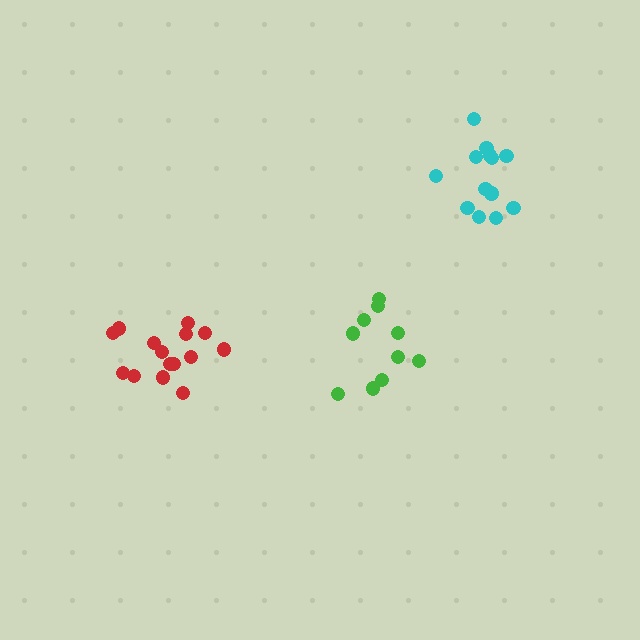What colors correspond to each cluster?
The clusters are colored: green, red, cyan.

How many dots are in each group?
Group 1: 10 dots, Group 2: 15 dots, Group 3: 13 dots (38 total).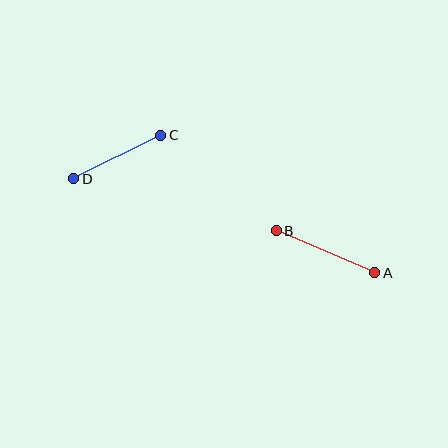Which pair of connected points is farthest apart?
Points A and B are farthest apart.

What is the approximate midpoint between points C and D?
The midpoint is at approximately (117, 157) pixels.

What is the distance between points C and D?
The distance is approximately 97 pixels.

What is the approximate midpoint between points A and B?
The midpoint is at approximately (325, 252) pixels.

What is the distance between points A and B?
The distance is approximately 107 pixels.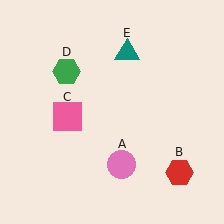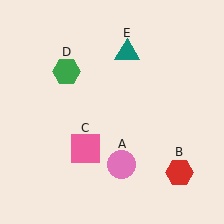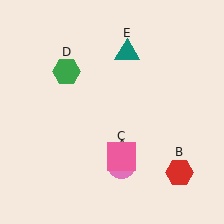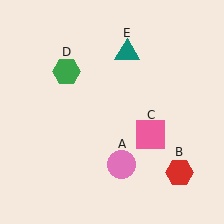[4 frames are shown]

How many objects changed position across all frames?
1 object changed position: pink square (object C).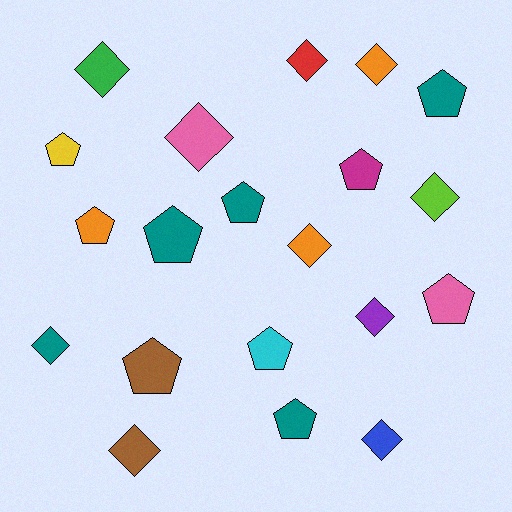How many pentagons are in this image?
There are 10 pentagons.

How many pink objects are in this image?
There are 2 pink objects.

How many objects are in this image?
There are 20 objects.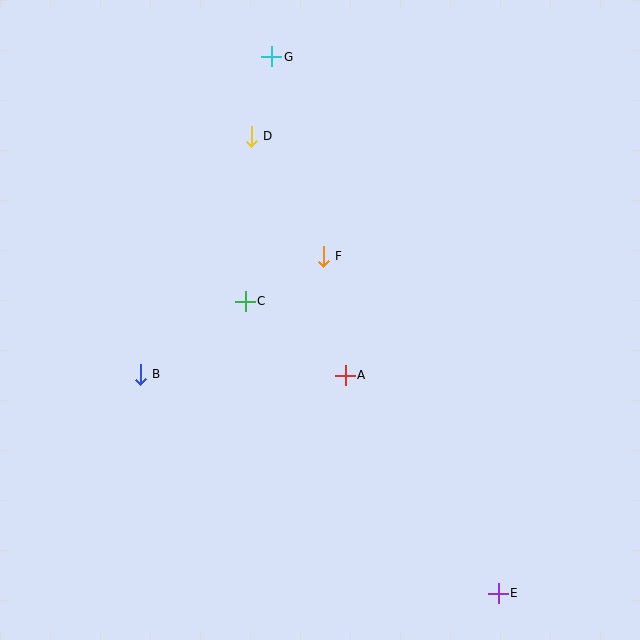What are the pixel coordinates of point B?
Point B is at (140, 374).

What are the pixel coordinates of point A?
Point A is at (345, 375).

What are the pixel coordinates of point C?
Point C is at (245, 301).